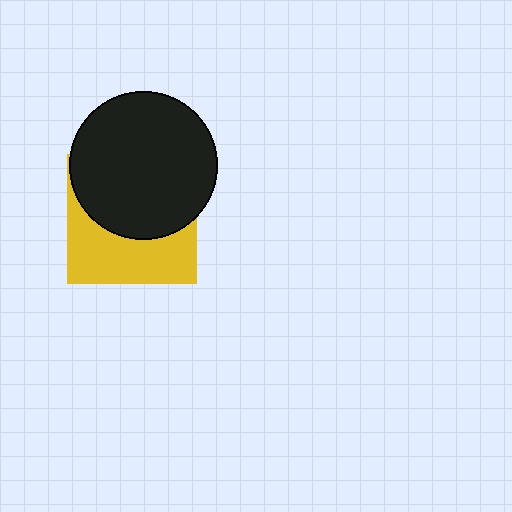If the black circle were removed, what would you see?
You would see the complete yellow square.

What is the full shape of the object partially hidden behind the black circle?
The partially hidden object is a yellow square.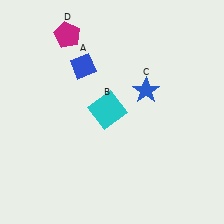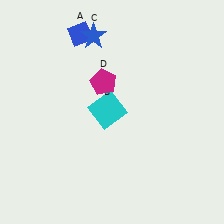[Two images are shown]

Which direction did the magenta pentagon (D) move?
The magenta pentagon (D) moved down.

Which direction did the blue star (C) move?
The blue star (C) moved up.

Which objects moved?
The objects that moved are: the blue diamond (A), the blue star (C), the magenta pentagon (D).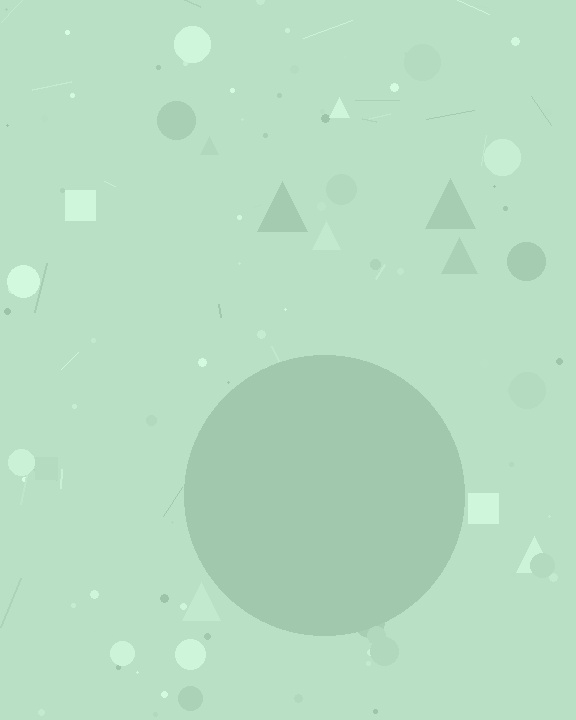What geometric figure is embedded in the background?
A circle is embedded in the background.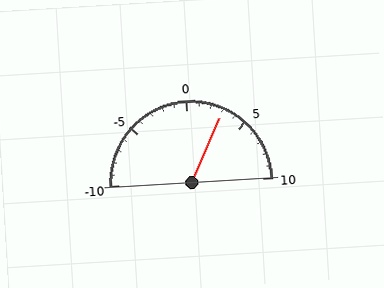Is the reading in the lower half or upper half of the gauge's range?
The reading is in the upper half of the range (-10 to 10).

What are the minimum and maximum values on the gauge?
The gauge ranges from -10 to 10.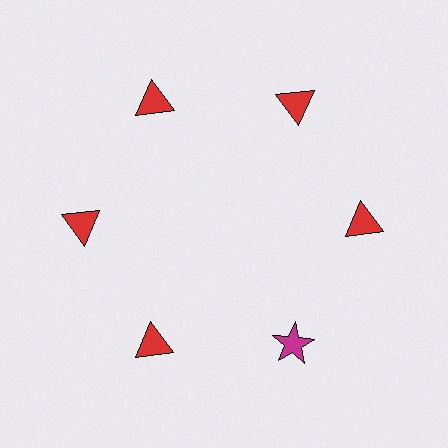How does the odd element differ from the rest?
It differs in both color (magenta instead of red) and shape (star instead of triangle).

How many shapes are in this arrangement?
There are 6 shapes arranged in a ring pattern.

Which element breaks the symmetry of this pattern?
The magenta star at roughly the 5 o'clock position breaks the symmetry. All other shapes are red triangles.